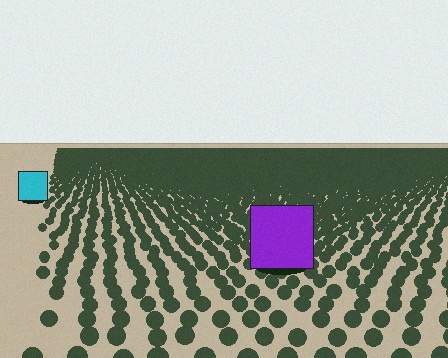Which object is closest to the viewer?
The purple square is closest. The texture marks near it are larger and more spread out.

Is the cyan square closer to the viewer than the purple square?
No. The purple square is closer — you can tell from the texture gradient: the ground texture is coarser near it.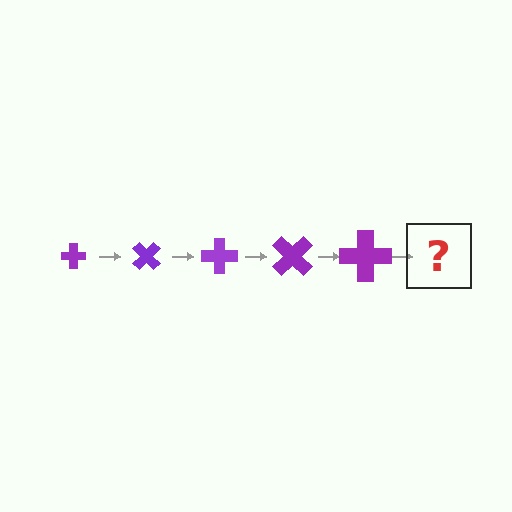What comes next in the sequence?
The next element should be a cross, larger than the previous one and rotated 225 degrees from the start.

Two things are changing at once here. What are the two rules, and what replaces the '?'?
The two rules are that the cross grows larger each step and it rotates 45 degrees each step. The '?' should be a cross, larger than the previous one and rotated 225 degrees from the start.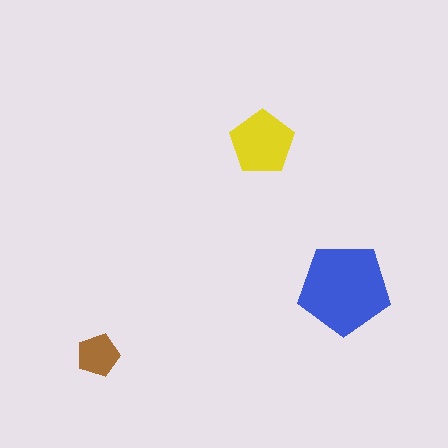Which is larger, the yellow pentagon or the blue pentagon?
The blue one.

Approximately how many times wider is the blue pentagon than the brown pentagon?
About 2 times wider.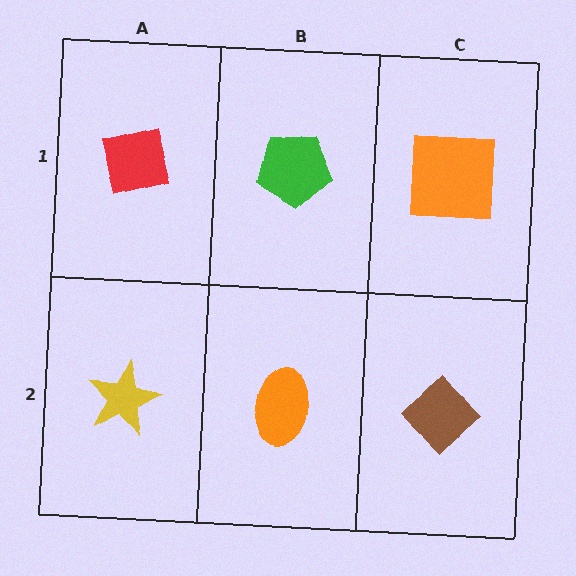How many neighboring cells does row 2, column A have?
2.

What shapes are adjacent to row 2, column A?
A red square (row 1, column A), an orange ellipse (row 2, column B).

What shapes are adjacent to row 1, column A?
A yellow star (row 2, column A), a green pentagon (row 1, column B).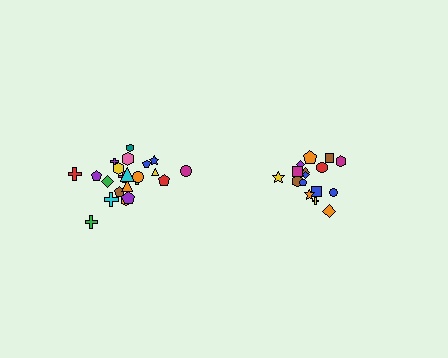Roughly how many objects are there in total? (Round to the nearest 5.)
Roughly 40 objects in total.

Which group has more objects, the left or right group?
The left group.